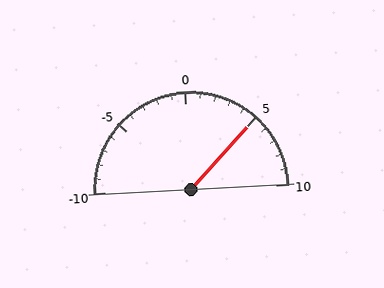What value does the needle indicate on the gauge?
The needle indicates approximately 5.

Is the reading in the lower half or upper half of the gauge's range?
The reading is in the upper half of the range (-10 to 10).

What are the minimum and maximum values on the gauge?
The gauge ranges from -10 to 10.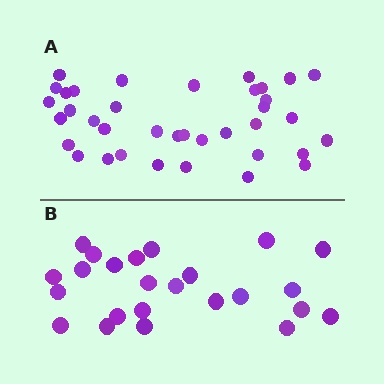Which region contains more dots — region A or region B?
Region A (the top region) has more dots.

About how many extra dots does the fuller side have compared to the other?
Region A has approximately 15 more dots than region B.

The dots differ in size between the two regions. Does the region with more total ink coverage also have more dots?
No. Region B has more total ink coverage because its dots are larger, but region A actually contains more individual dots. Total area can be misleading — the number of items is what matters here.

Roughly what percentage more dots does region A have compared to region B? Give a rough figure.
About 55% more.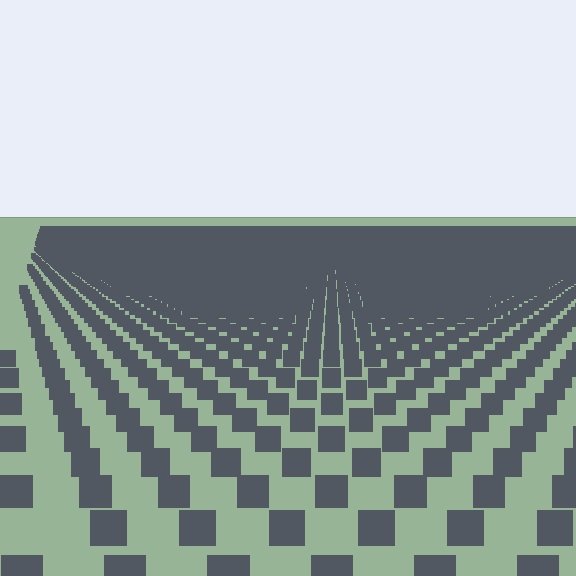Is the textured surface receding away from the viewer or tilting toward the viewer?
The surface is receding away from the viewer. Texture elements get smaller and denser toward the top.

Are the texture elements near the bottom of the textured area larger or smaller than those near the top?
Larger. Near the bottom, elements are closer to the viewer and appear at a bigger on-screen size.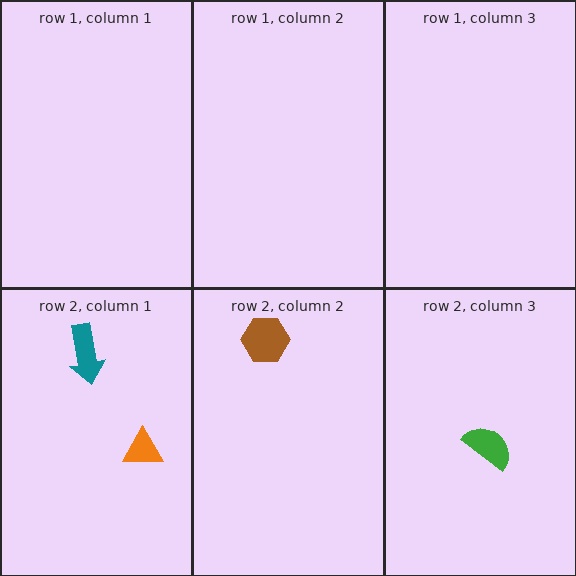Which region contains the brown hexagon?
The row 2, column 2 region.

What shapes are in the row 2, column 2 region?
The brown hexagon.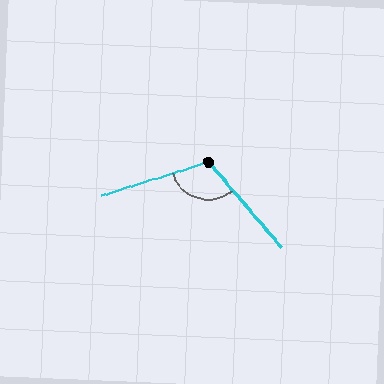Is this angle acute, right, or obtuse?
It is obtuse.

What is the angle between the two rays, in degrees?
Approximately 114 degrees.